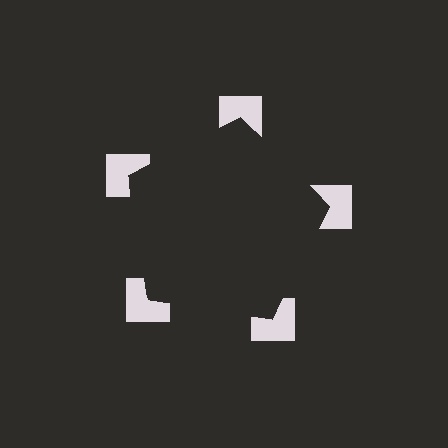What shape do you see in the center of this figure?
An illusory pentagon — its edges are inferred from the aligned wedge cuts in the notched squares, not physically drawn.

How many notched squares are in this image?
There are 5 — one at each vertex of the illusory pentagon.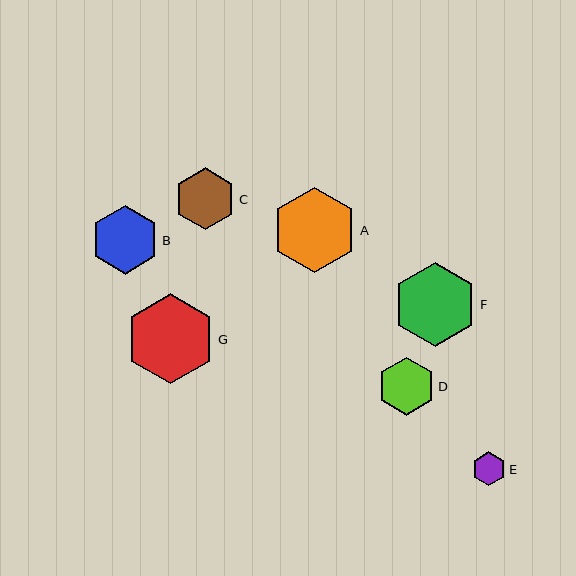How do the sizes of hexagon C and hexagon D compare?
Hexagon C and hexagon D are approximately the same size.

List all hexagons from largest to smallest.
From largest to smallest: G, A, F, B, C, D, E.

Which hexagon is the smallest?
Hexagon E is the smallest with a size of approximately 34 pixels.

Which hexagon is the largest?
Hexagon G is the largest with a size of approximately 90 pixels.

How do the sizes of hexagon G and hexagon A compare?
Hexagon G and hexagon A are approximately the same size.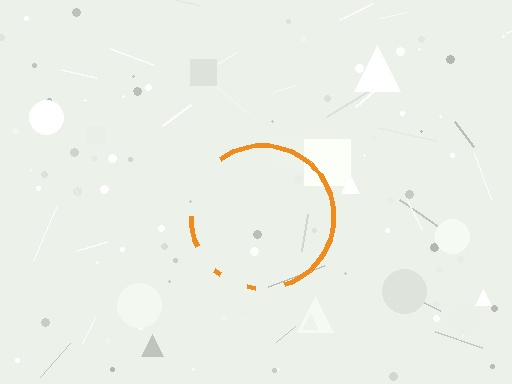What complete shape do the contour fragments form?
The contour fragments form a circle.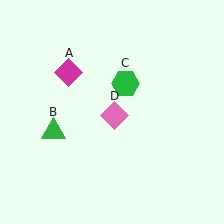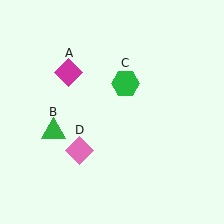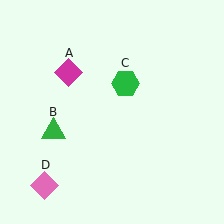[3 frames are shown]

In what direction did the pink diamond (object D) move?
The pink diamond (object D) moved down and to the left.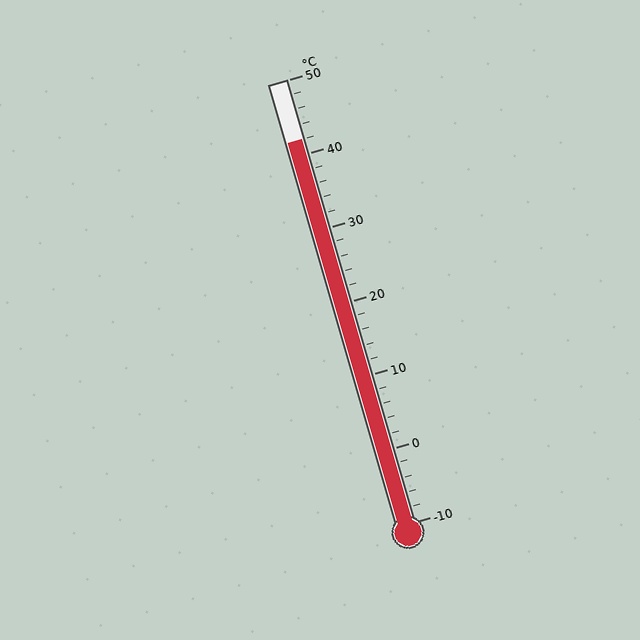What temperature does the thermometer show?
The thermometer shows approximately 42°C.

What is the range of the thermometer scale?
The thermometer scale ranges from -10°C to 50°C.